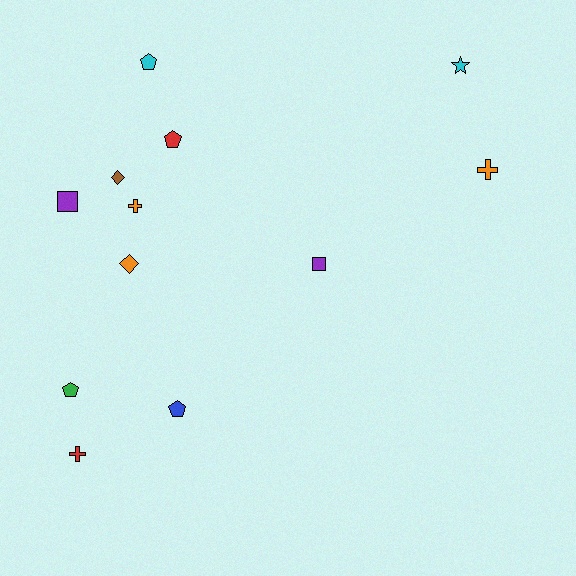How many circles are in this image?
There are no circles.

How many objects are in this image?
There are 12 objects.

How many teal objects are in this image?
There are no teal objects.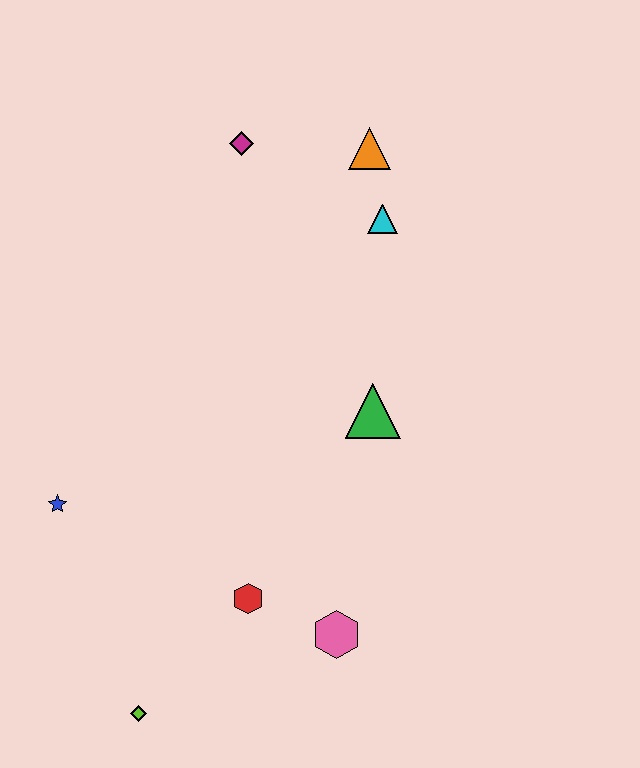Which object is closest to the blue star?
The red hexagon is closest to the blue star.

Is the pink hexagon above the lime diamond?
Yes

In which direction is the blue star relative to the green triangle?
The blue star is to the left of the green triangle.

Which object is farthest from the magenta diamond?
The lime diamond is farthest from the magenta diamond.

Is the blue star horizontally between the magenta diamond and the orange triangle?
No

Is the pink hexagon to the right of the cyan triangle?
No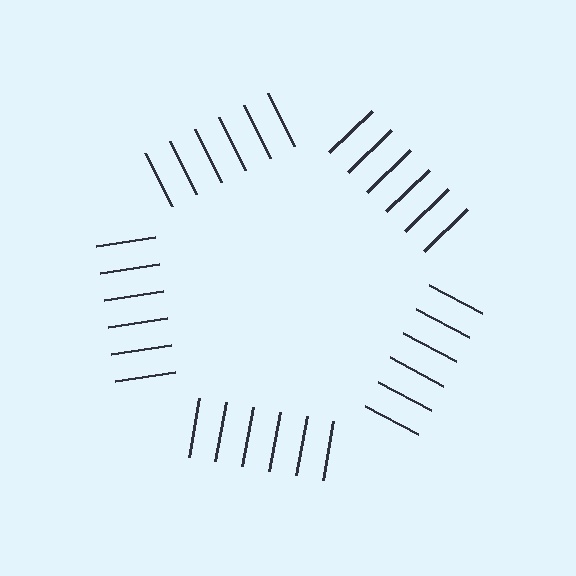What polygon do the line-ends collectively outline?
An illusory pentagon — the line segments terminate on its edges but no continuous stroke is drawn.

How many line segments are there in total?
30 — 6 along each of the 5 edges.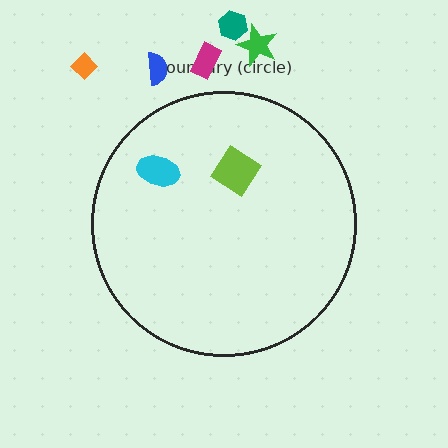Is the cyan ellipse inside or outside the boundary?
Inside.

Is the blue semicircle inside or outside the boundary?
Outside.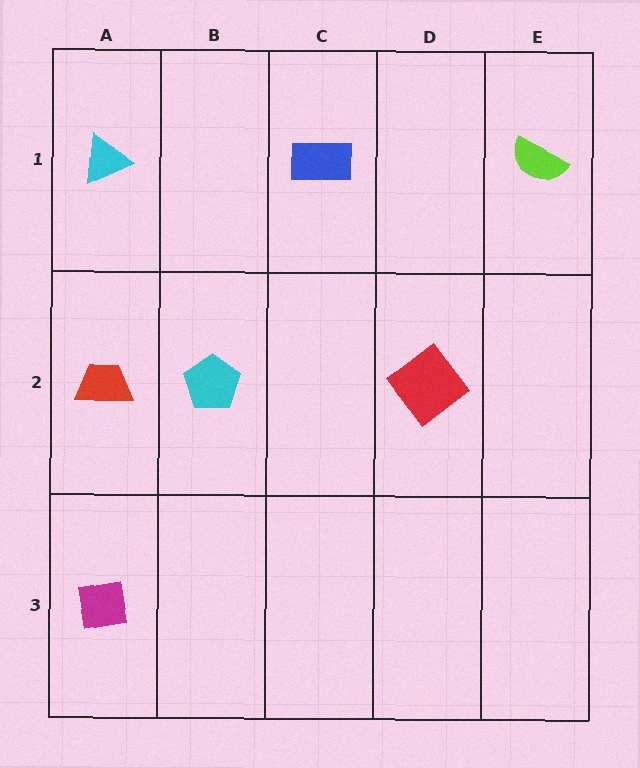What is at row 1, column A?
A cyan triangle.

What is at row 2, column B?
A cyan pentagon.